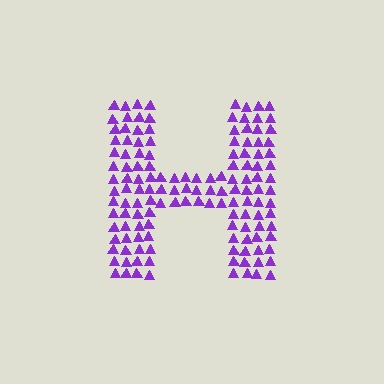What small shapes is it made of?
It is made of small triangles.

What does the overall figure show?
The overall figure shows the letter H.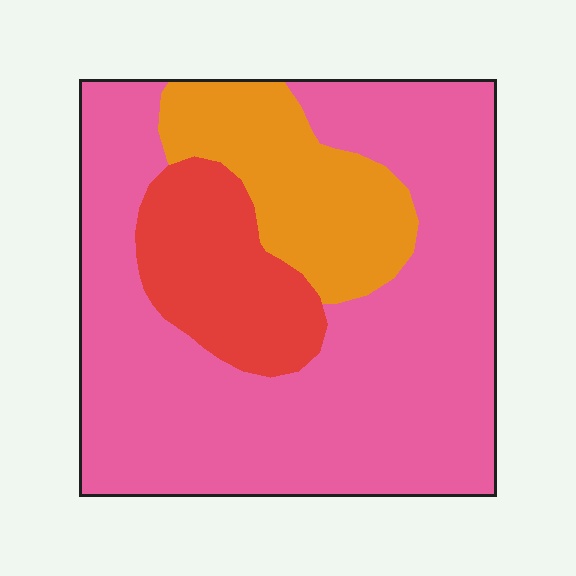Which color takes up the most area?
Pink, at roughly 65%.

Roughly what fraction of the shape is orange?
Orange takes up between a sixth and a third of the shape.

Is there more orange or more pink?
Pink.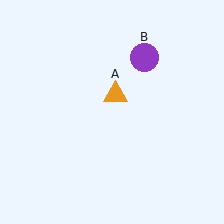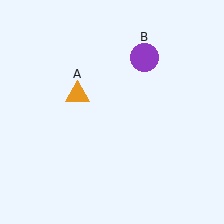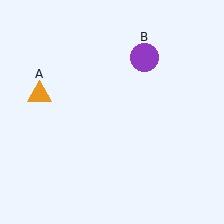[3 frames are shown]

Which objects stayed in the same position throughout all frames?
Purple circle (object B) remained stationary.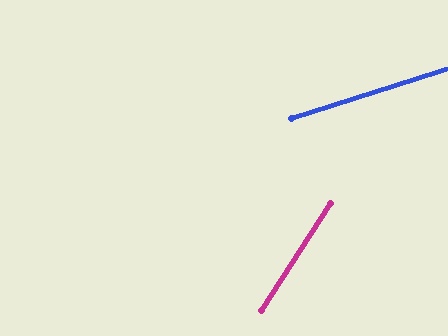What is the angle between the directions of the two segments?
Approximately 39 degrees.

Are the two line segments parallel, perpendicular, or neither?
Neither parallel nor perpendicular — they differ by about 39°.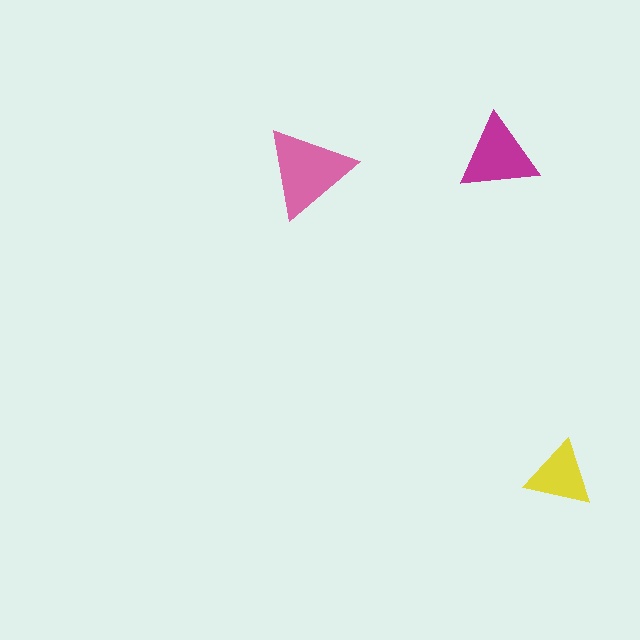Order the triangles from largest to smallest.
the pink one, the magenta one, the yellow one.